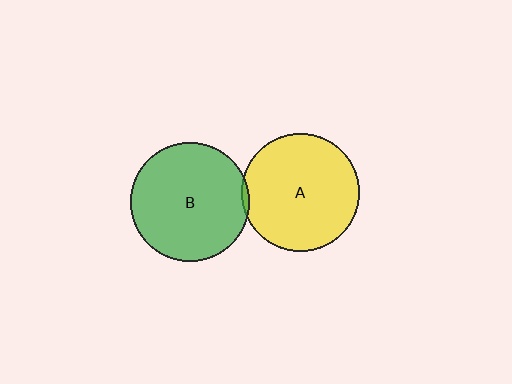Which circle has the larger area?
Circle B (green).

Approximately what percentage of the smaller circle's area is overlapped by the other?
Approximately 5%.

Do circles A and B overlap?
Yes.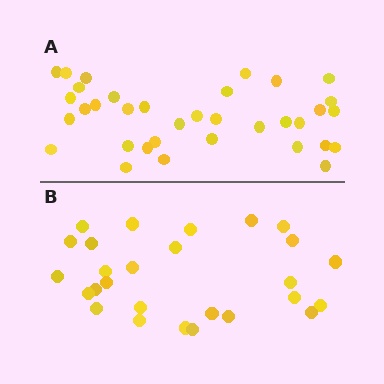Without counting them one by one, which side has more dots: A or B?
Region A (the top region) has more dots.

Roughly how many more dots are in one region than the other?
Region A has roughly 8 or so more dots than region B.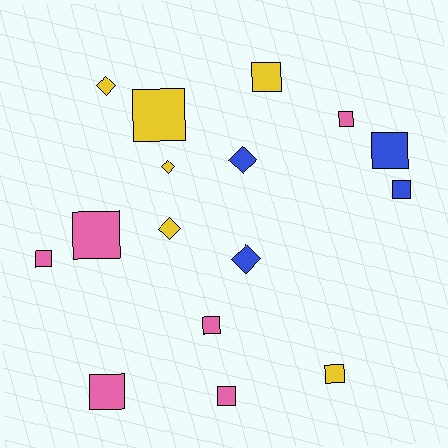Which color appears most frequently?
Pink, with 6 objects.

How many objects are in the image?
There are 16 objects.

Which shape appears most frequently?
Square, with 11 objects.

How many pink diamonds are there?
There are no pink diamonds.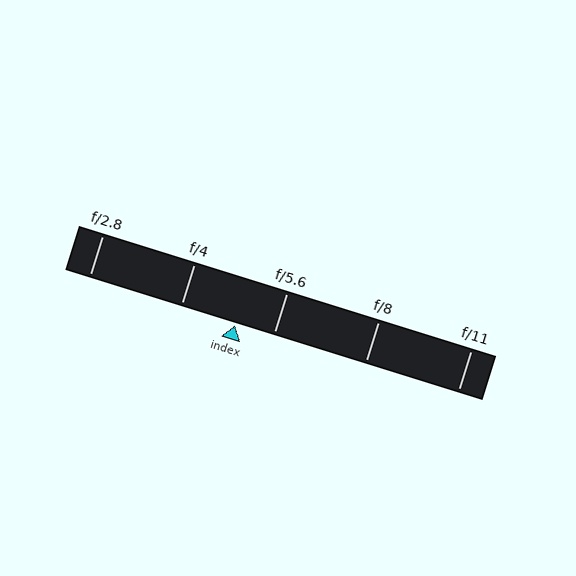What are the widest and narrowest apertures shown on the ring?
The widest aperture shown is f/2.8 and the narrowest is f/11.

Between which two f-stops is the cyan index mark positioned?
The index mark is between f/4 and f/5.6.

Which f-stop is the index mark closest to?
The index mark is closest to f/5.6.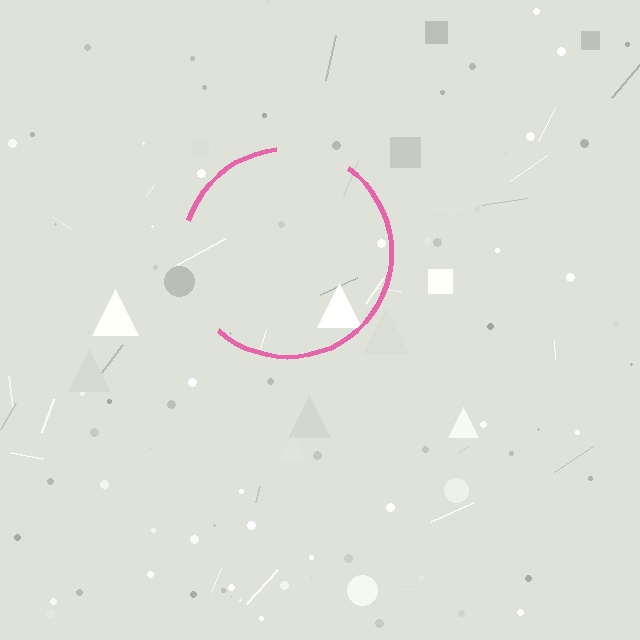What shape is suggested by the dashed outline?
The dashed outline suggests a circle.